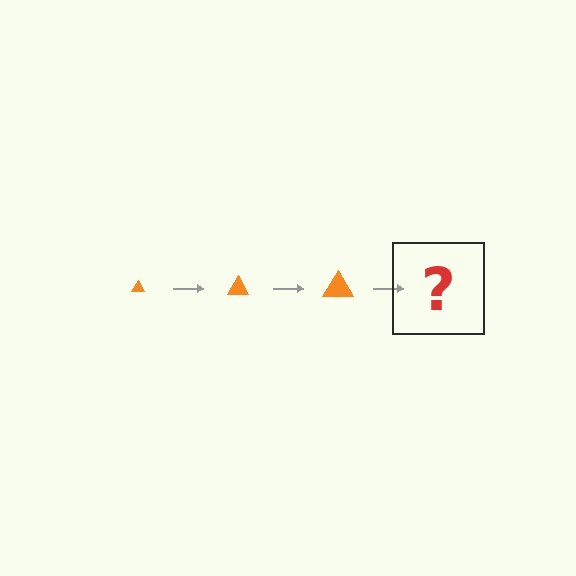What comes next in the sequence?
The next element should be an orange triangle, larger than the previous one.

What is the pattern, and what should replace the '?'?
The pattern is that the triangle gets progressively larger each step. The '?' should be an orange triangle, larger than the previous one.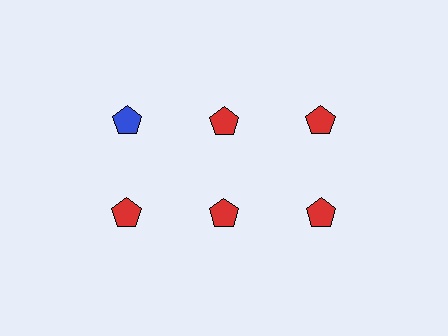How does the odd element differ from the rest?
It has a different color: blue instead of red.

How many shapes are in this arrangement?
There are 6 shapes arranged in a grid pattern.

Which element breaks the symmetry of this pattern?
The blue pentagon in the top row, leftmost column breaks the symmetry. All other shapes are red pentagons.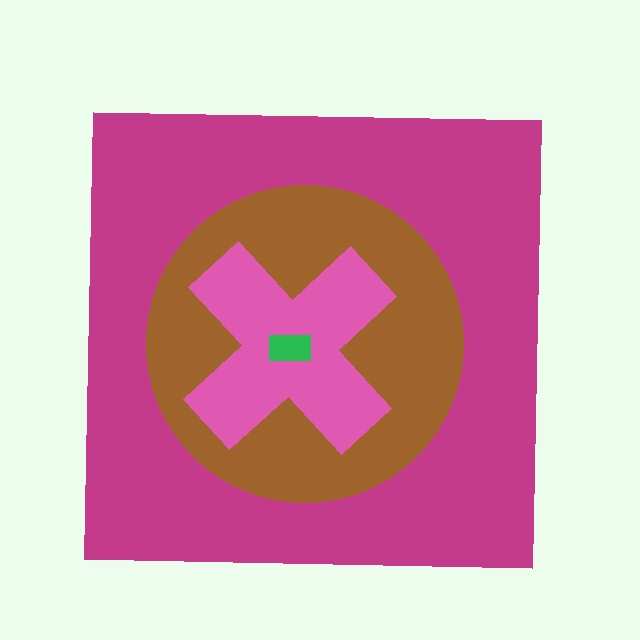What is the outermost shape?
The magenta square.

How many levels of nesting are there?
4.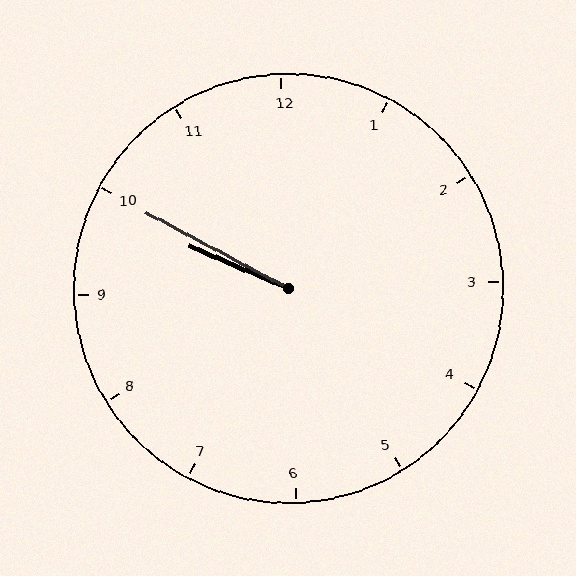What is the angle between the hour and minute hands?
Approximately 5 degrees.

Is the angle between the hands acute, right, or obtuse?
It is acute.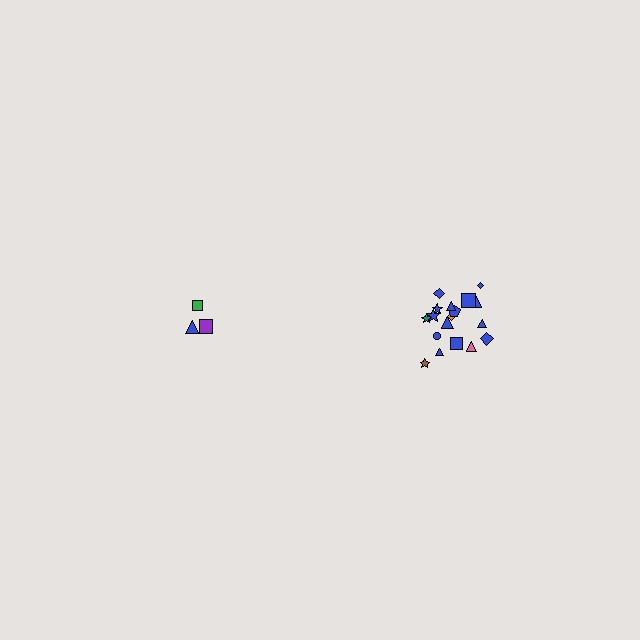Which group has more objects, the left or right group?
The right group.